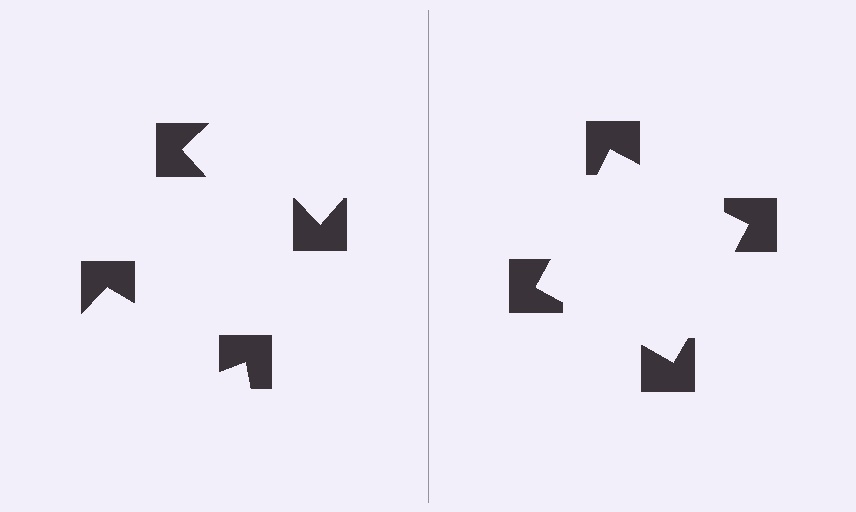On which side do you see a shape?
An illusory square appears on the right side. On the left side the wedge cuts are rotated, so no coherent shape forms.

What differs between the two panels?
The notched squares are positioned identically on both sides; only the wedge orientations differ. On the right they align to a square; on the left they are misaligned.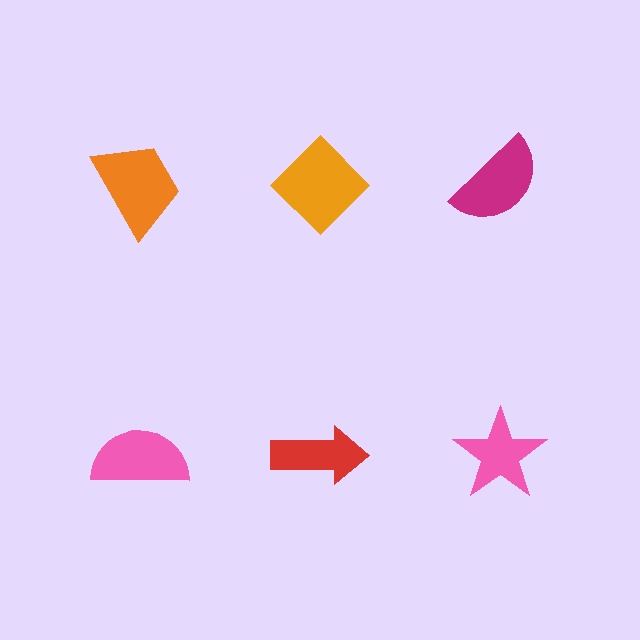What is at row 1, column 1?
An orange trapezoid.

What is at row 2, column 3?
A pink star.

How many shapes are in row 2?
3 shapes.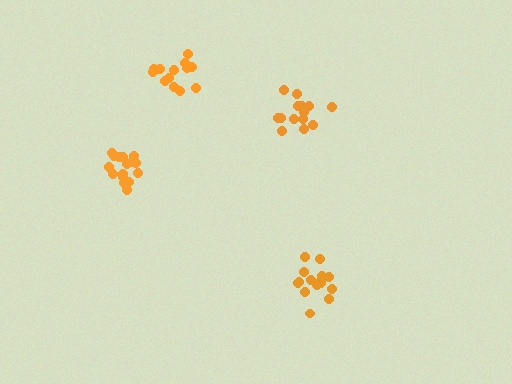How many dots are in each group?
Group 1: 16 dots, Group 2: 15 dots, Group 3: 17 dots, Group 4: 13 dots (61 total).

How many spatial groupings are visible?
There are 4 spatial groupings.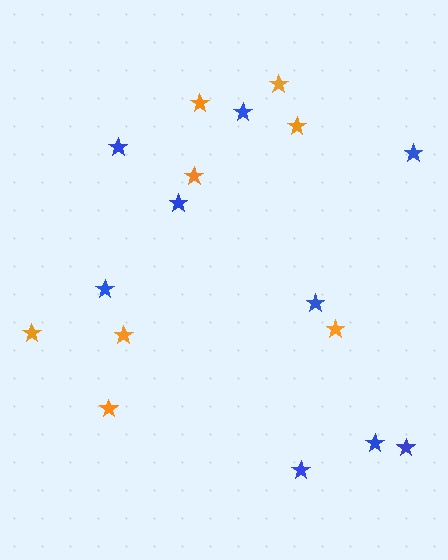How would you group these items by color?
There are 2 groups: one group of orange stars (8) and one group of blue stars (9).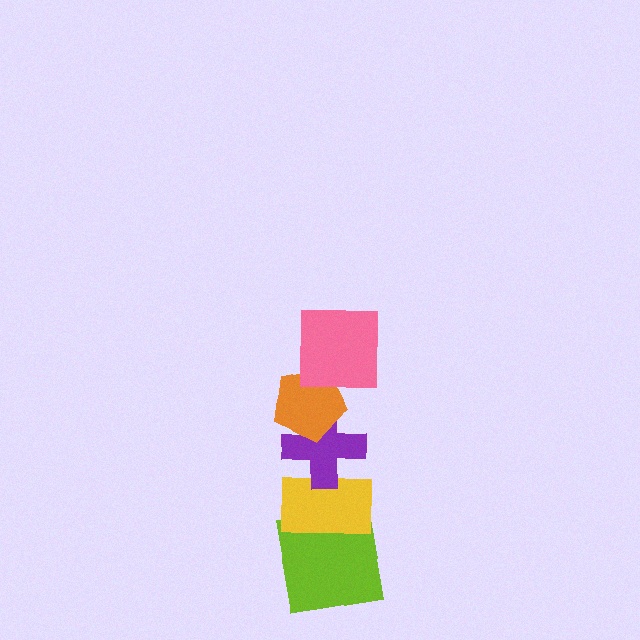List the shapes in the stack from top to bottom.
From top to bottom: the pink square, the orange pentagon, the purple cross, the yellow rectangle, the lime square.